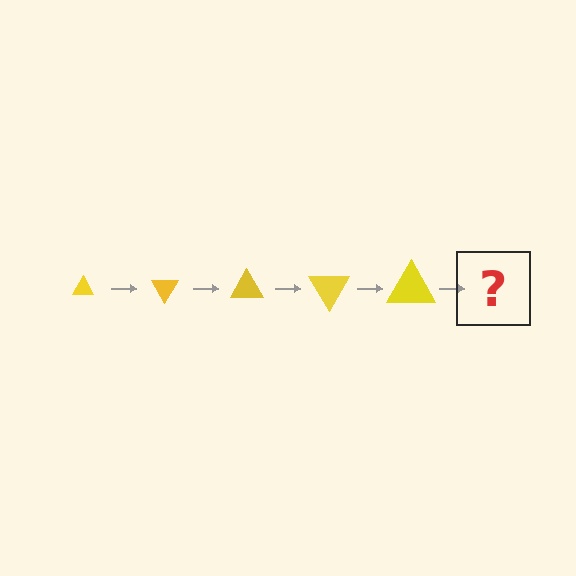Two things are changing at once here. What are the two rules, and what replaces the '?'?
The two rules are that the triangle grows larger each step and it rotates 60 degrees each step. The '?' should be a triangle, larger than the previous one and rotated 300 degrees from the start.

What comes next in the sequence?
The next element should be a triangle, larger than the previous one and rotated 300 degrees from the start.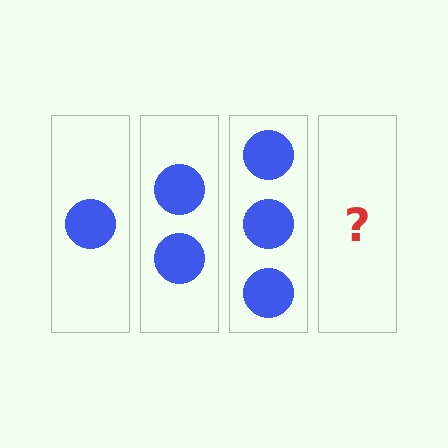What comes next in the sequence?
The next element should be 4 circles.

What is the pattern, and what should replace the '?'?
The pattern is that each step adds one more circle. The '?' should be 4 circles.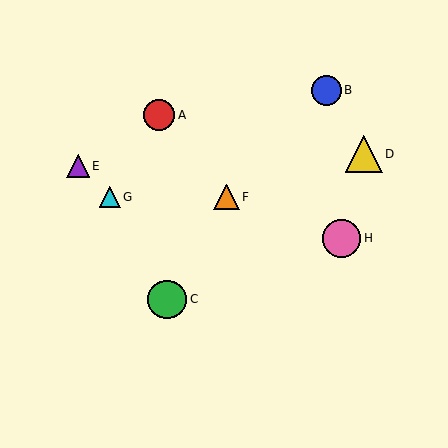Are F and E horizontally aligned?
No, F is at y≈197 and E is at y≈166.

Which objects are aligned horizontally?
Objects F, G are aligned horizontally.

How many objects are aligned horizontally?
2 objects (F, G) are aligned horizontally.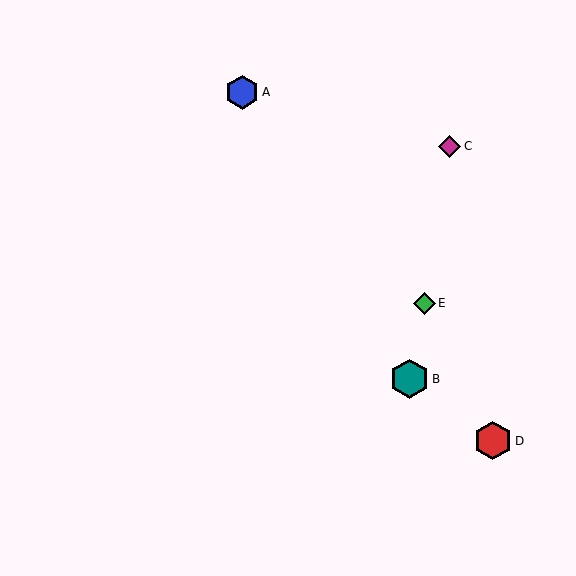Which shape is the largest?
The teal hexagon (labeled B) is the largest.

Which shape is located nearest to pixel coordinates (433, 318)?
The green diamond (labeled E) at (424, 303) is nearest to that location.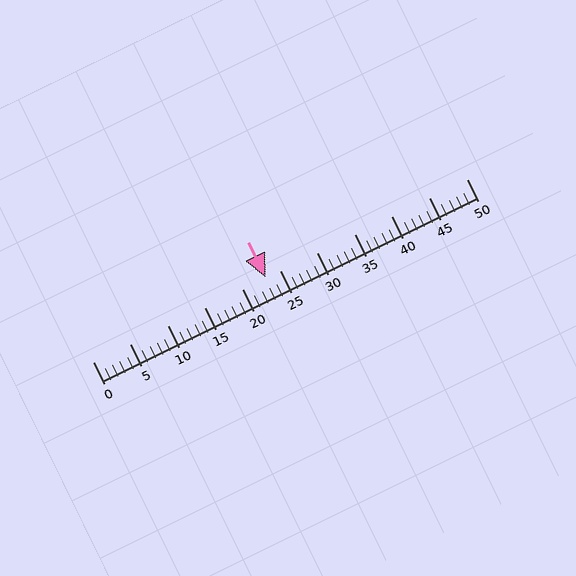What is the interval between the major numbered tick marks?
The major tick marks are spaced 5 units apart.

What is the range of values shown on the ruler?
The ruler shows values from 0 to 50.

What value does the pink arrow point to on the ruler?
The pink arrow points to approximately 23.